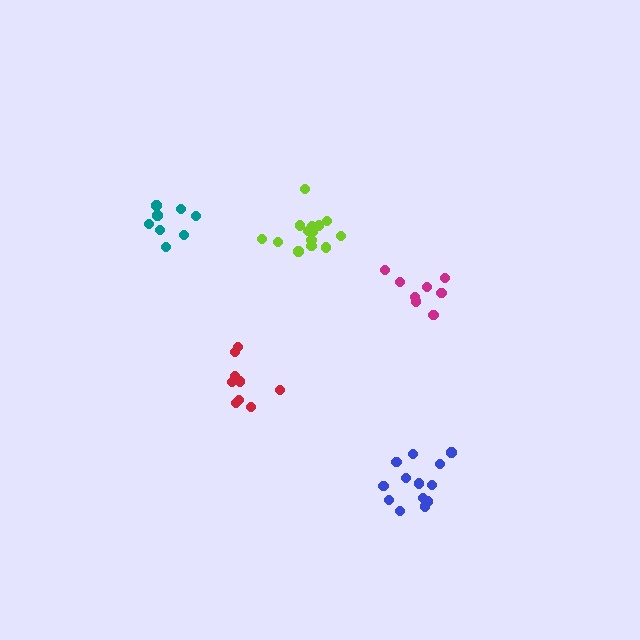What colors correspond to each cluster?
The clusters are colored: lime, magenta, blue, red, teal.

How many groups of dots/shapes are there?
There are 5 groups.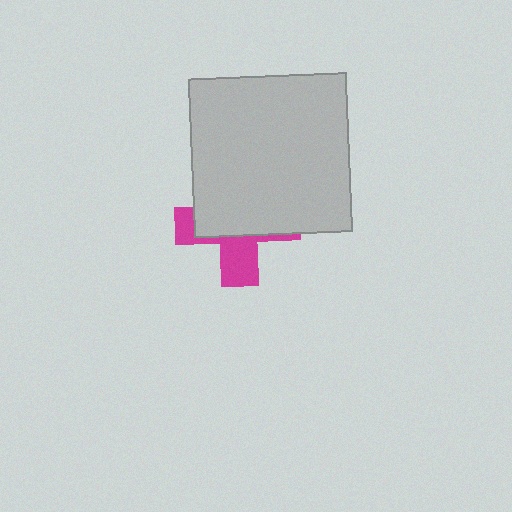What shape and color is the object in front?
The object in front is a light gray square.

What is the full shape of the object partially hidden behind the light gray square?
The partially hidden object is a magenta cross.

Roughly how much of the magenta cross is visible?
A small part of it is visible (roughly 38%).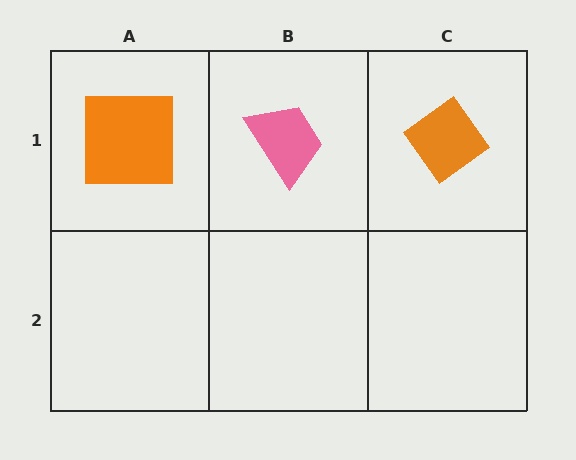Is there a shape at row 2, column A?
No, that cell is empty.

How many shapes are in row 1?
3 shapes.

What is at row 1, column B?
A pink trapezoid.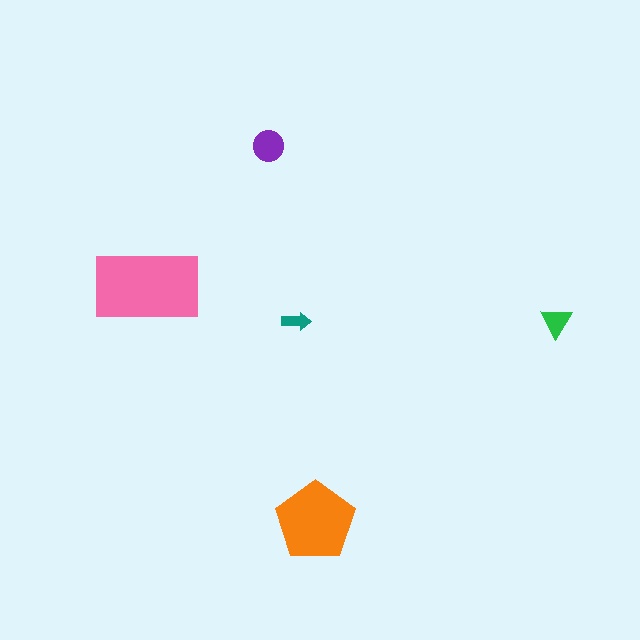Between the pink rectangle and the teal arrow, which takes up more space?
The pink rectangle.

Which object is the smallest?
The teal arrow.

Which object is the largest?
The pink rectangle.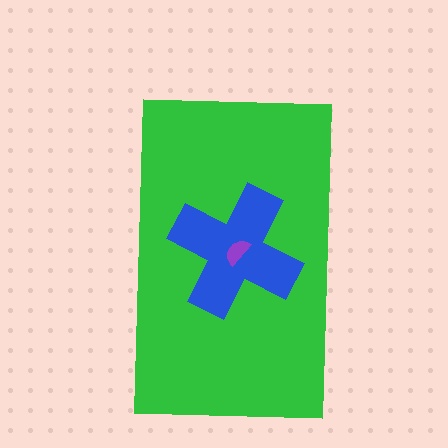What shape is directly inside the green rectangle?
The blue cross.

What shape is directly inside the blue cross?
The purple semicircle.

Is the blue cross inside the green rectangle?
Yes.